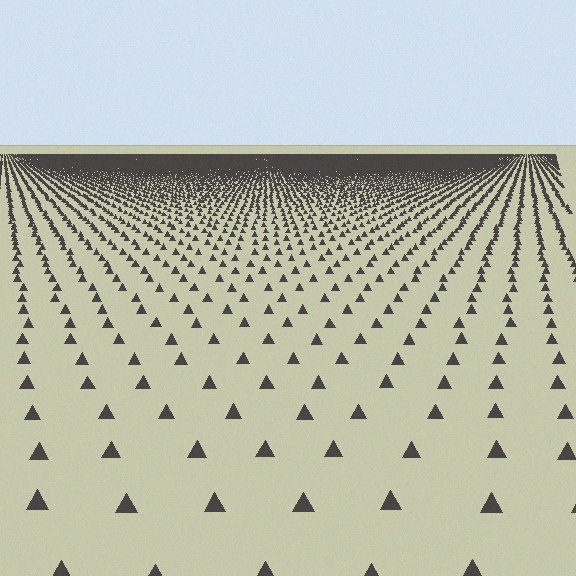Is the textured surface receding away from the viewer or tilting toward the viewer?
The surface is receding away from the viewer. Texture elements get smaller and denser toward the top.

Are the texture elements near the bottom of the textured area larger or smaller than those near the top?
Larger. Near the bottom, elements are closer to the viewer and appear at a bigger on-screen size.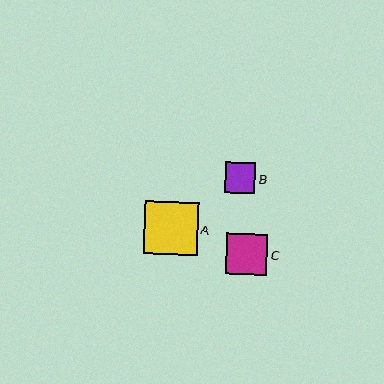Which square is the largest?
Square A is the largest with a size of approximately 54 pixels.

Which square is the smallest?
Square B is the smallest with a size of approximately 31 pixels.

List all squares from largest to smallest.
From largest to smallest: A, C, B.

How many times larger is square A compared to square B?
Square A is approximately 1.7 times the size of square B.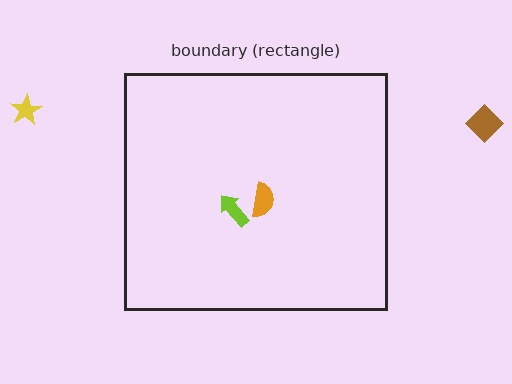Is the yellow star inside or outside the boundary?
Outside.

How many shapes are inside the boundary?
2 inside, 2 outside.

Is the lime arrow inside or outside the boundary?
Inside.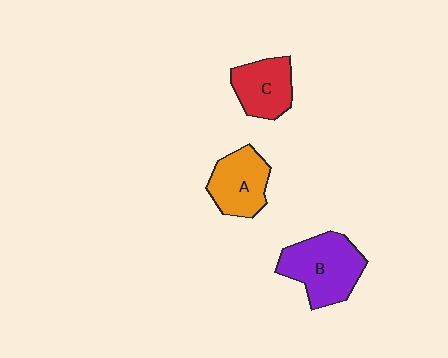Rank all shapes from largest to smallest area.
From largest to smallest: B (purple), A (orange), C (red).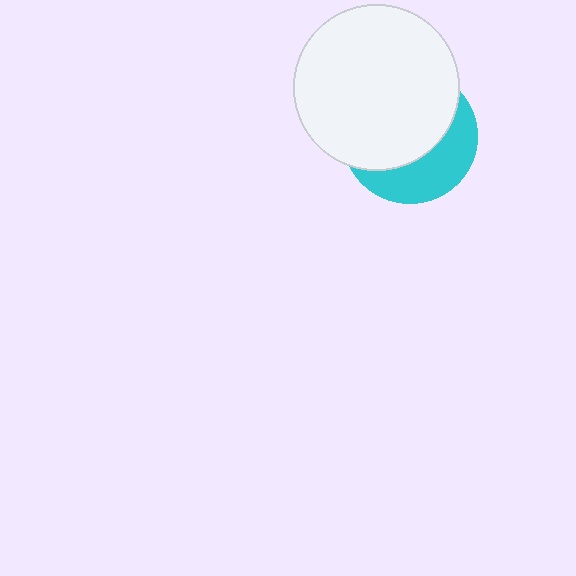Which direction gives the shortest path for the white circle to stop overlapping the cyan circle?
Moving up gives the shortest separation.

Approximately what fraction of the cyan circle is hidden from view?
Roughly 63% of the cyan circle is hidden behind the white circle.